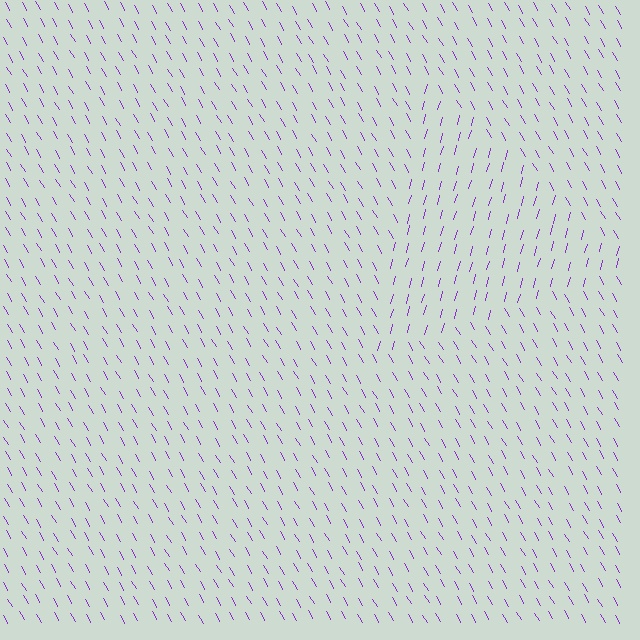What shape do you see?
I see a triangle.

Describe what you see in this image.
The image is filled with small purple line segments. A triangle region in the image has lines oriented differently from the surrounding lines, creating a visible texture boundary.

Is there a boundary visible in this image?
Yes, there is a texture boundary formed by a change in line orientation.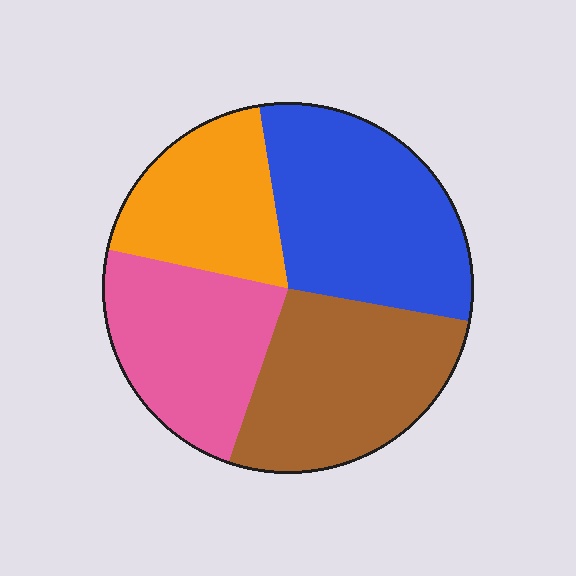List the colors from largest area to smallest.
From largest to smallest: blue, brown, pink, orange.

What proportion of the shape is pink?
Pink covers 23% of the shape.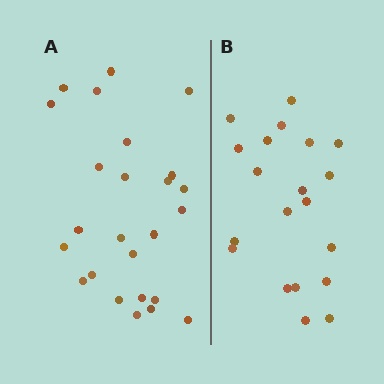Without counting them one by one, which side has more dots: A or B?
Region A (the left region) has more dots.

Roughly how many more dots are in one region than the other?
Region A has about 5 more dots than region B.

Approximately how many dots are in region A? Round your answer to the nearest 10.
About 20 dots. (The exact count is 25, which rounds to 20.)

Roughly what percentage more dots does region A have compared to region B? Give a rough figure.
About 25% more.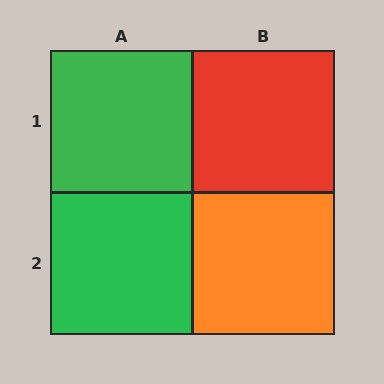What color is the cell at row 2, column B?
Orange.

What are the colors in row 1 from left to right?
Green, red.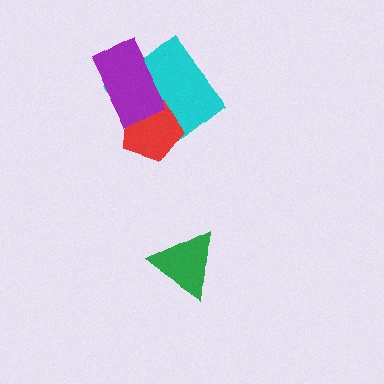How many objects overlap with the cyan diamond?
2 objects overlap with the cyan diamond.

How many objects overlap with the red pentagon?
2 objects overlap with the red pentagon.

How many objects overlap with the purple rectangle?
2 objects overlap with the purple rectangle.